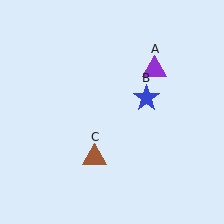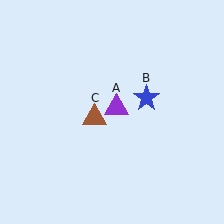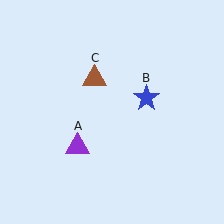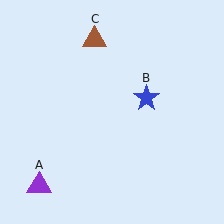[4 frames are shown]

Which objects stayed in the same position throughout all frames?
Blue star (object B) remained stationary.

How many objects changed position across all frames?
2 objects changed position: purple triangle (object A), brown triangle (object C).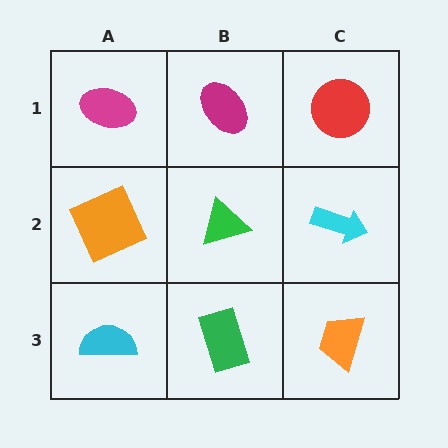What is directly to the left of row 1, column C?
A magenta ellipse.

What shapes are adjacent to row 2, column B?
A magenta ellipse (row 1, column B), a green rectangle (row 3, column B), an orange square (row 2, column A), a cyan arrow (row 2, column C).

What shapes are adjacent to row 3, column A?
An orange square (row 2, column A), a green rectangle (row 3, column B).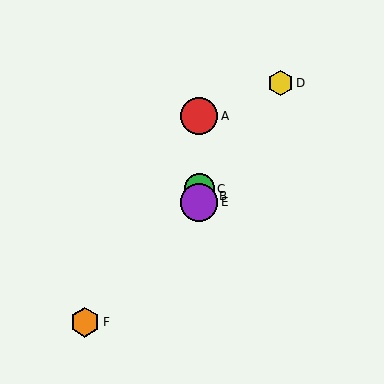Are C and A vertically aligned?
Yes, both are at x≈199.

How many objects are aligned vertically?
4 objects (A, B, C, E) are aligned vertically.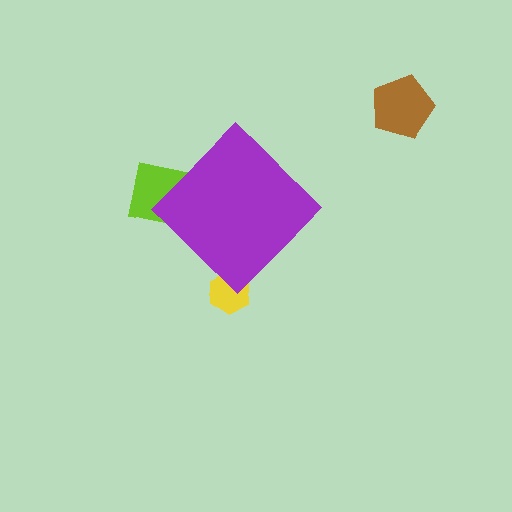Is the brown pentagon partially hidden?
No, the brown pentagon is fully visible.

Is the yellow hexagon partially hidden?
Yes, the yellow hexagon is partially hidden behind the purple diamond.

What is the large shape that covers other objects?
A purple diamond.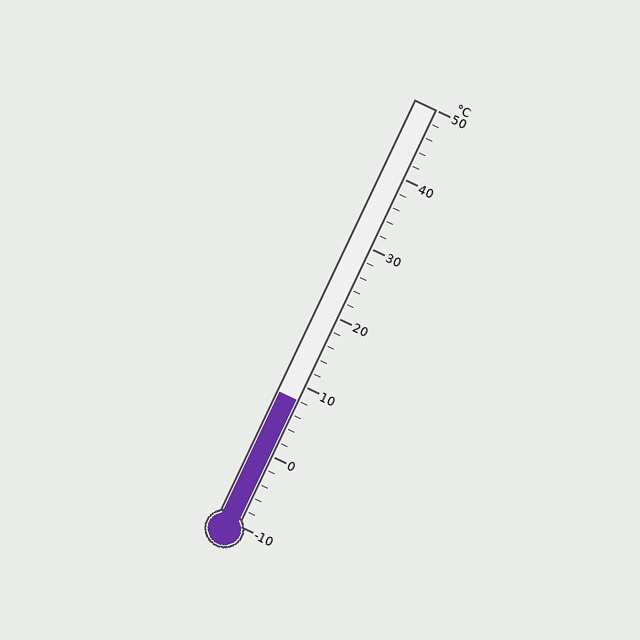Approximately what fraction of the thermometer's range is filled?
The thermometer is filled to approximately 30% of its range.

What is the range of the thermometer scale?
The thermometer scale ranges from -10°C to 50°C.